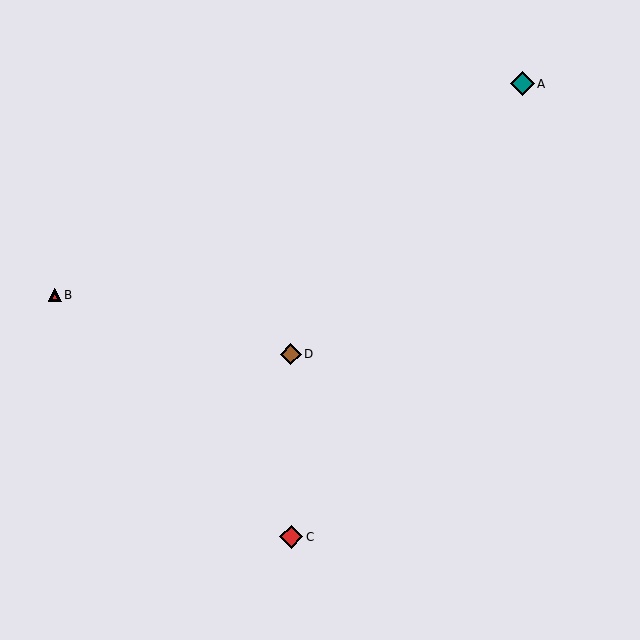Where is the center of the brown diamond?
The center of the brown diamond is at (291, 354).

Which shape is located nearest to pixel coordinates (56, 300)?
The red triangle (labeled B) at (55, 295) is nearest to that location.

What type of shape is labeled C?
Shape C is a red diamond.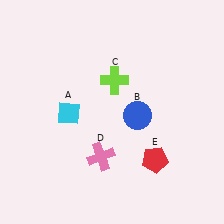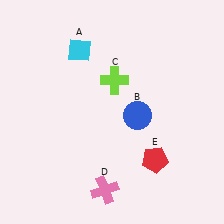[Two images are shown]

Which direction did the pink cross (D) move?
The pink cross (D) moved down.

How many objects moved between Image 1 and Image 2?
2 objects moved between the two images.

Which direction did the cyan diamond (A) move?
The cyan diamond (A) moved up.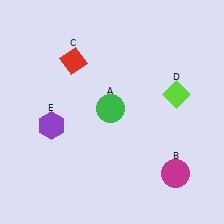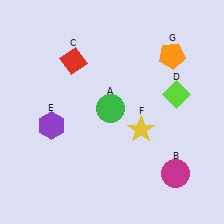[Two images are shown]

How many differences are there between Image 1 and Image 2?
There are 2 differences between the two images.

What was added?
A yellow star (F), an orange pentagon (G) were added in Image 2.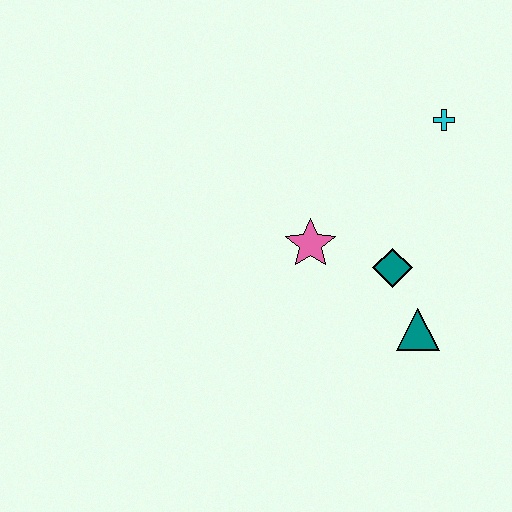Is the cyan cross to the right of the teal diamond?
Yes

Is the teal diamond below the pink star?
Yes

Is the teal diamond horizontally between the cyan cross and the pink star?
Yes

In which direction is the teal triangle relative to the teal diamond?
The teal triangle is below the teal diamond.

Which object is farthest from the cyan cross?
The teal triangle is farthest from the cyan cross.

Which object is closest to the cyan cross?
The teal diamond is closest to the cyan cross.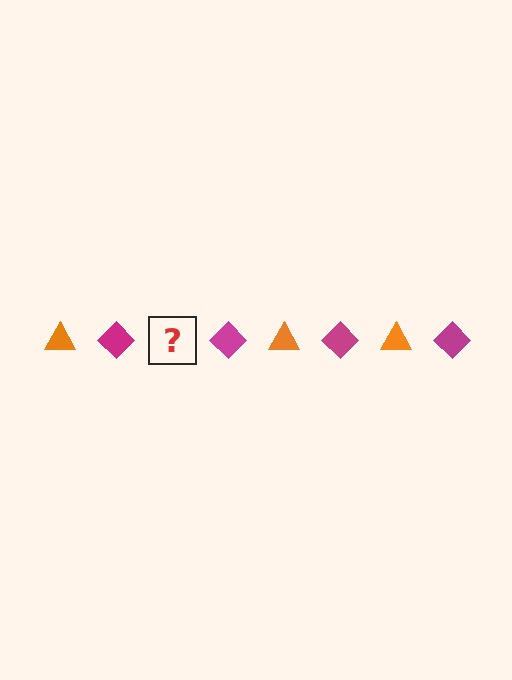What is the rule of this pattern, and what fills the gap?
The rule is that the pattern alternates between orange triangle and magenta diamond. The gap should be filled with an orange triangle.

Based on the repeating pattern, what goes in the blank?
The blank should be an orange triangle.